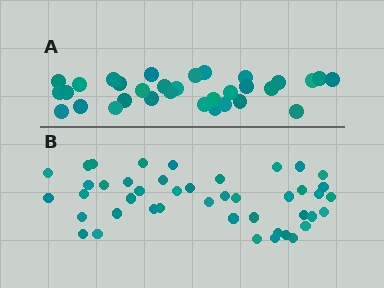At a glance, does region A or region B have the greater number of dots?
Region B (the bottom region) has more dots.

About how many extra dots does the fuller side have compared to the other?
Region B has roughly 12 or so more dots than region A.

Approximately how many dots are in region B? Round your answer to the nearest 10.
About 40 dots. (The exact count is 44, which rounds to 40.)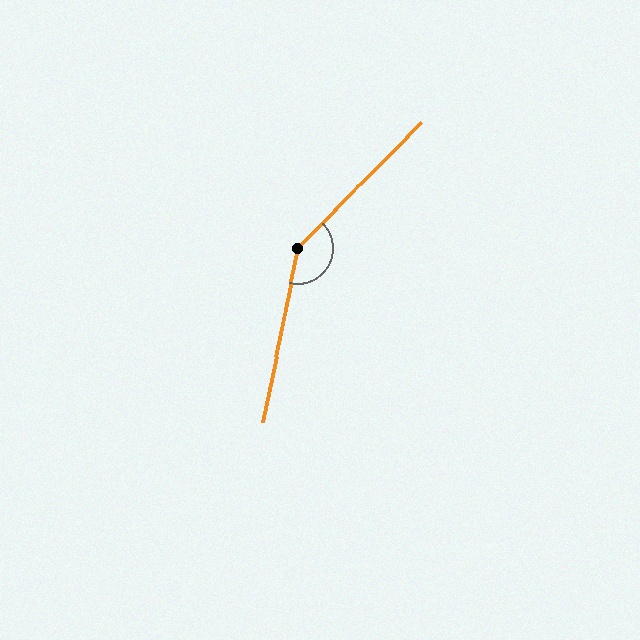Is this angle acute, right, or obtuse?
It is obtuse.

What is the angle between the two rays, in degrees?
Approximately 147 degrees.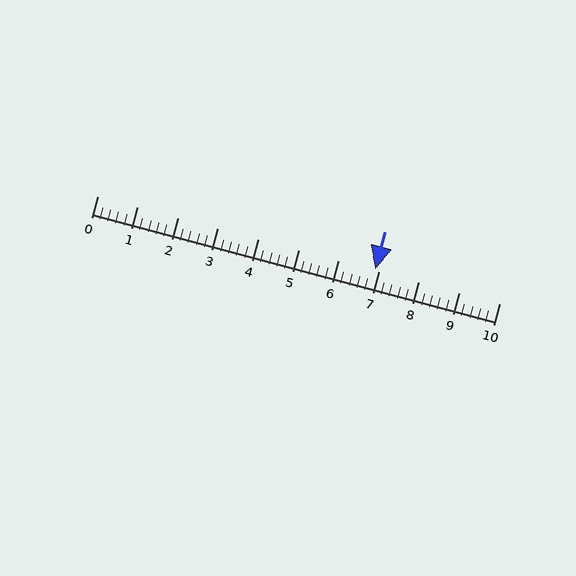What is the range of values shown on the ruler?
The ruler shows values from 0 to 10.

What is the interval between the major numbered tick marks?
The major tick marks are spaced 1 units apart.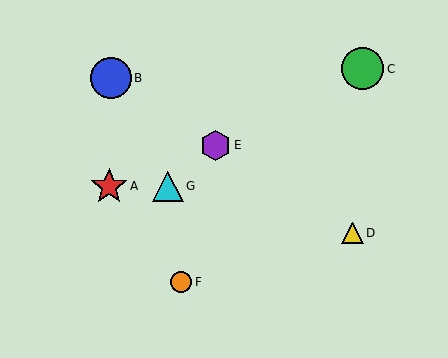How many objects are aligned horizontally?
2 objects (A, G) are aligned horizontally.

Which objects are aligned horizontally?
Objects A, G are aligned horizontally.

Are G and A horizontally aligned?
Yes, both are at y≈186.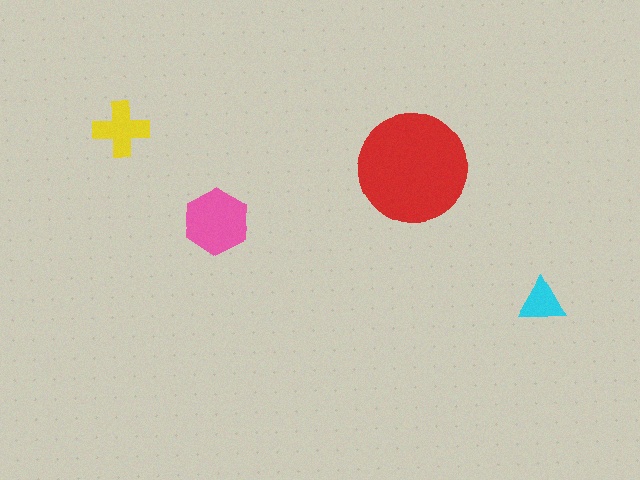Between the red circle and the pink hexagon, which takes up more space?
The red circle.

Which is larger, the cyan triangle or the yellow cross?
The yellow cross.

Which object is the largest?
The red circle.